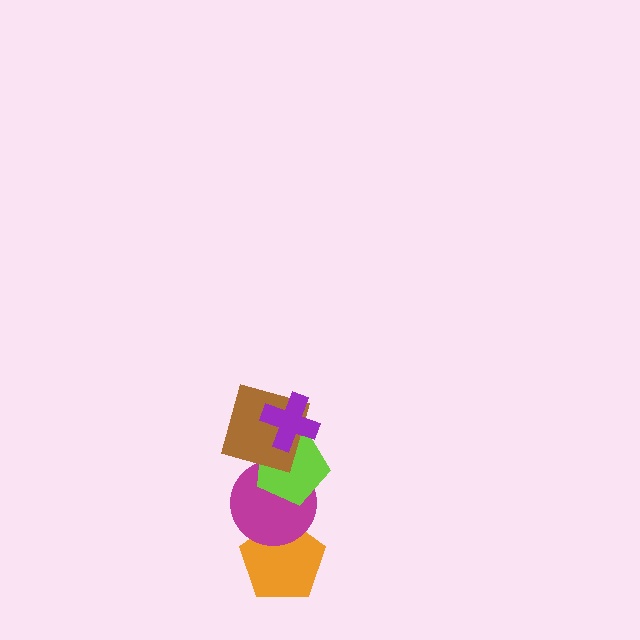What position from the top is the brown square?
The brown square is 2nd from the top.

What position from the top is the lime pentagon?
The lime pentagon is 3rd from the top.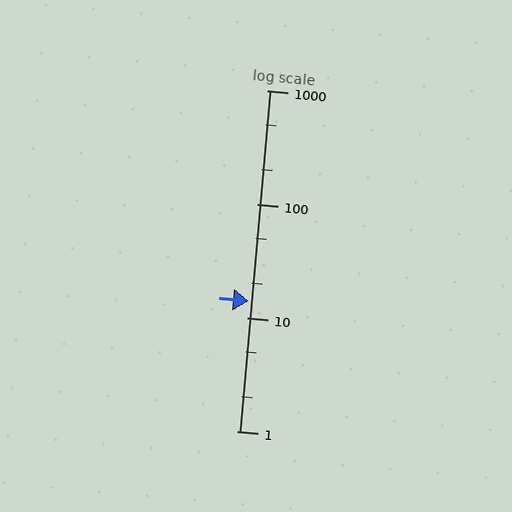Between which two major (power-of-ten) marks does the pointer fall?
The pointer is between 10 and 100.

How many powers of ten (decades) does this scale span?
The scale spans 3 decades, from 1 to 1000.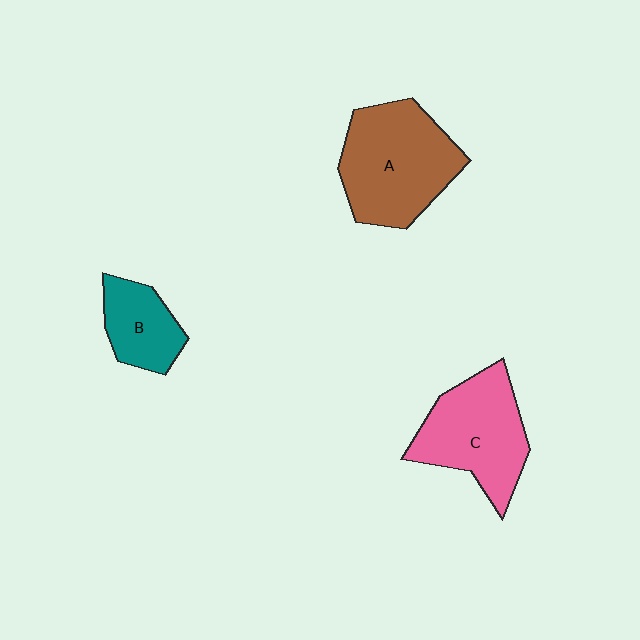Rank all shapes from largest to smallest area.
From largest to smallest: A (brown), C (pink), B (teal).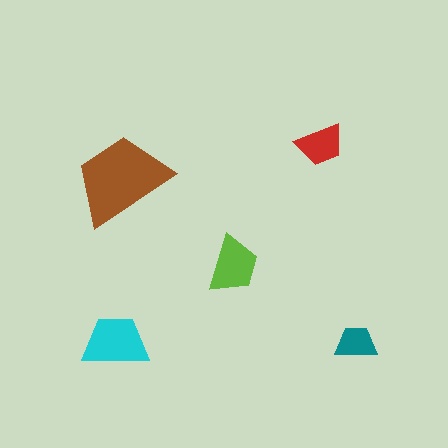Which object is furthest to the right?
The teal trapezoid is rightmost.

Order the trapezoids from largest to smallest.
the brown one, the cyan one, the lime one, the red one, the teal one.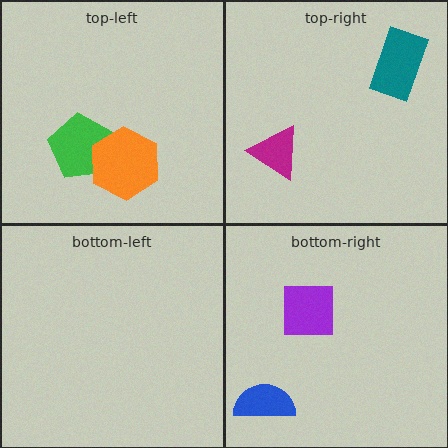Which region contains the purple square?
The bottom-right region.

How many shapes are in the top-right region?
2.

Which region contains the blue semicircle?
The bottom-right region.